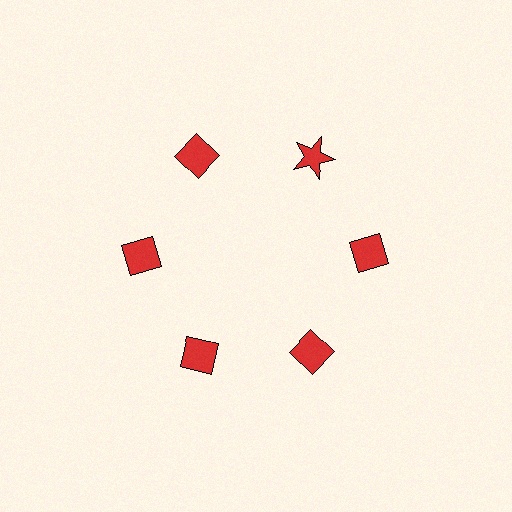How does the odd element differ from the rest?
It has a different shape: star instead of diamond.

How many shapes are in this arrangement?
There are 6 shapes arranged in a ring pattern.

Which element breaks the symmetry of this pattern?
The red star at roughly the 1 o'clock position breaks the symmetry. All other shapes are red diamonds.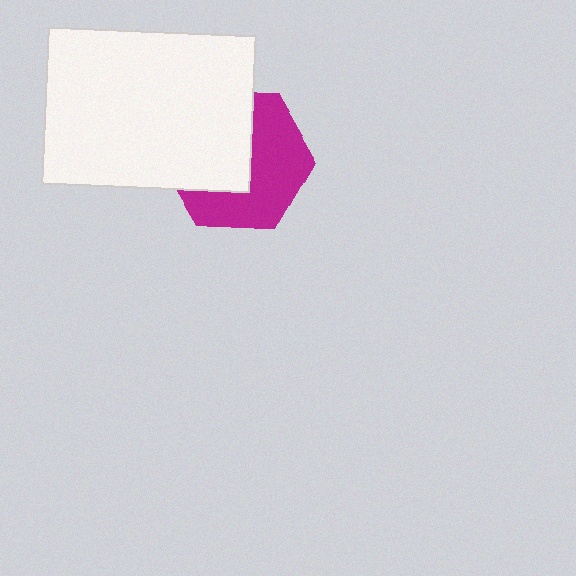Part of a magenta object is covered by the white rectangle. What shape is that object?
It is a hexagon.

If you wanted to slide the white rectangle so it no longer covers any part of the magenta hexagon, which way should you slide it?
Slide it toward the upper-left — that is the most direct way to separate the two shapes.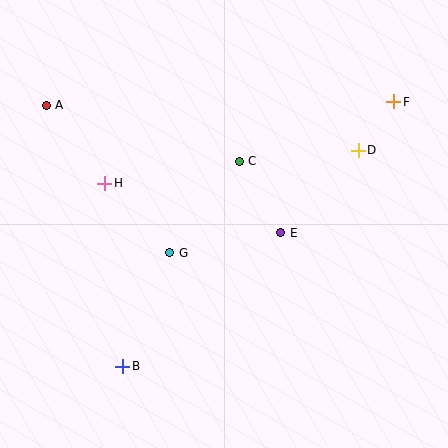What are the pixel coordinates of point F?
Point F is at (394, 102).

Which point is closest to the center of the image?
Point E at (281, 233) is closest to the center.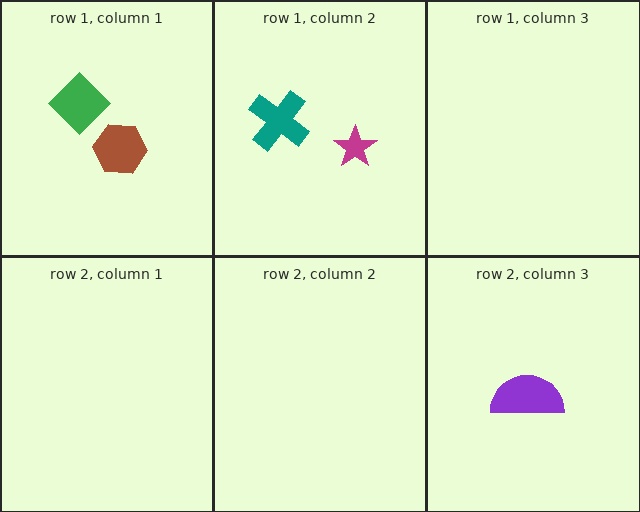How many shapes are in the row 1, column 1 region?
2.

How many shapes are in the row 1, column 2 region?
2.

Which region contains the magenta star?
The row 1, column 2 region.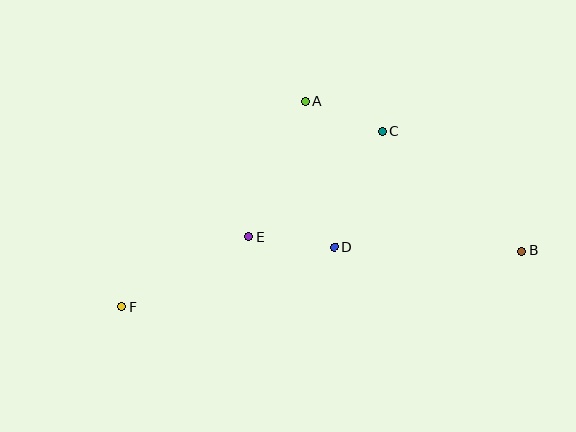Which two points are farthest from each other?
Points B and F are farthest from each other.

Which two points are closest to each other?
Points A and C are closest to each other.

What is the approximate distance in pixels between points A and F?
The distance between A and F is approximately 275 pixels.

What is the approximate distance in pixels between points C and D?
The distance between C and D is approximately 125 pixels.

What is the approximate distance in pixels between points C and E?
The distance between C and E is approximately 170 pixels.